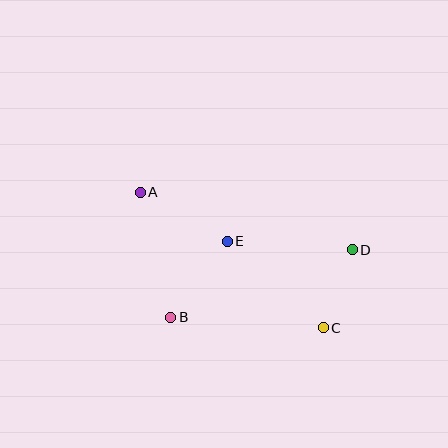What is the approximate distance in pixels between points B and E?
The distance between B and E is approximately 95 pixels.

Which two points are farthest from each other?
Points A and C are farthest from each other.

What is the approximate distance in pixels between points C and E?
The distance between C and E is approximately 130 pixels.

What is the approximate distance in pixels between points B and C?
The distance between B and C is approximately 153 pixels.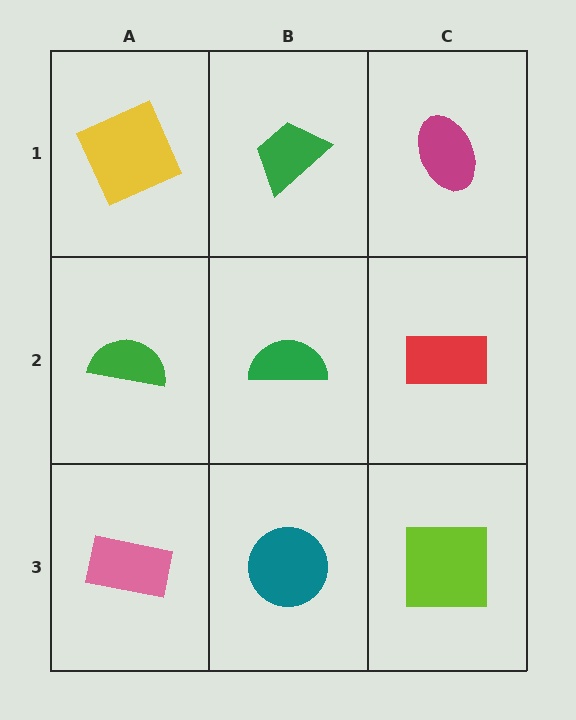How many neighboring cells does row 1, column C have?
2.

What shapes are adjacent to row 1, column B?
A green semicircle (row 2, column B), a yellow square (row 1, column A), a magenta ellipse (row 1, column C).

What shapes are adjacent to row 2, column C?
A magenta ellipse (row 1, column C), a lime square (row 3, column C), a green semicircle (row 2, column B).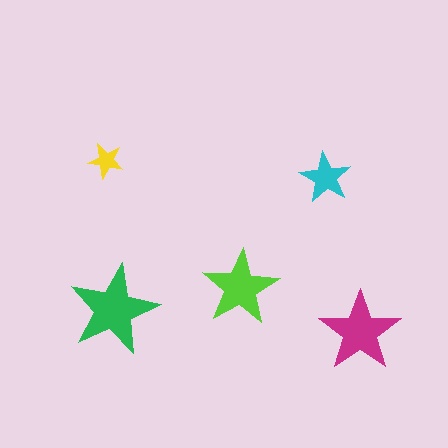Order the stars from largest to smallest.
the green one, the magenta one, the lime one, the cyan one, the yellow one.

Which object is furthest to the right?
The magenta star is rightmost.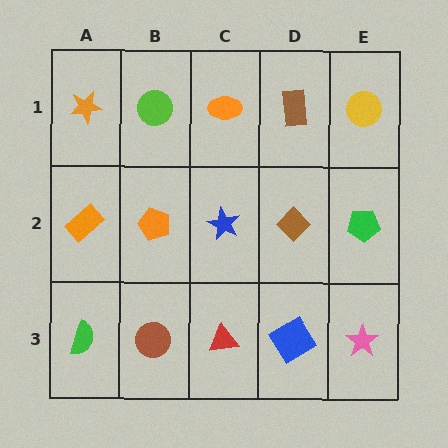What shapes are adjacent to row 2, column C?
An orange ellipse (row 1, column C), a red triangle (row 3, column C), an orange pentagon (row 2, column B), a brown diamond (row 2, column D).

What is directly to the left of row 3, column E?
A blue diamond.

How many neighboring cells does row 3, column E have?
2.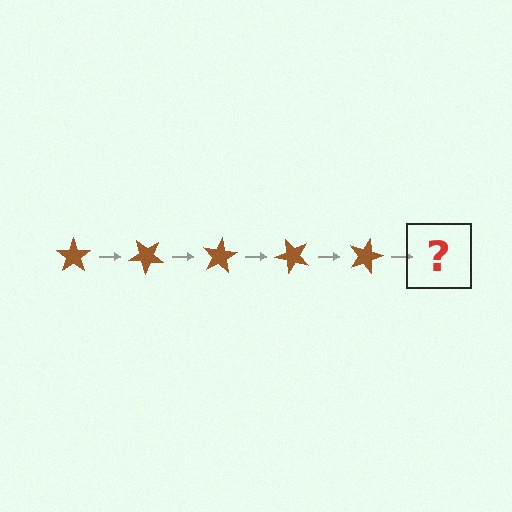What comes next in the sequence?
The next element should be a brown star rotated 200 degrees.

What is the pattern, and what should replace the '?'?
The pattern is that the star rotates 40 degrees each step. The '?' should be a brown star rotated 200 degrees.